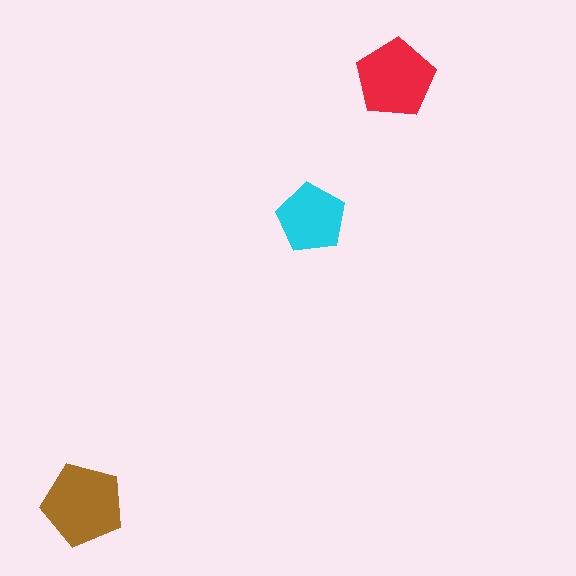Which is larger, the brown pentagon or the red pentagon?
The brown one.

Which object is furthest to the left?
The brown pentagon is leftmost.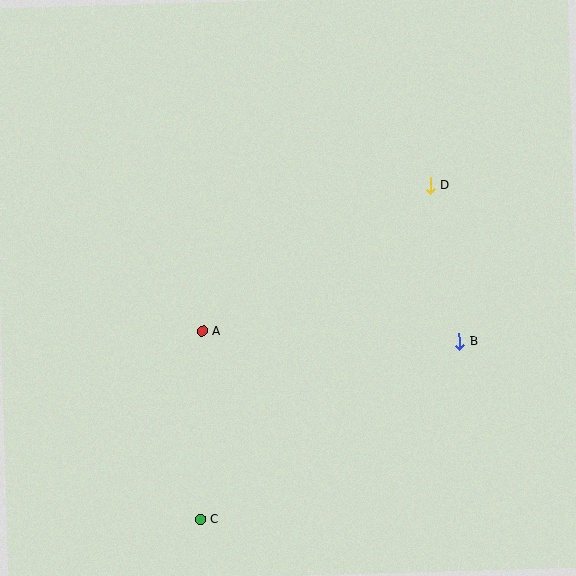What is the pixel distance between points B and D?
The distance between B and D is 159 pixels.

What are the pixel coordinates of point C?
Point C is at (200, 519).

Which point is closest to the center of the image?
Point A at (202, 331) is closest to the center.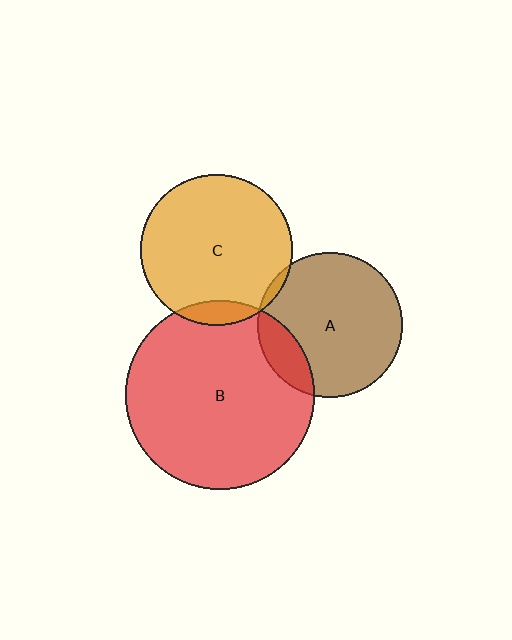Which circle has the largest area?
Circle B (red).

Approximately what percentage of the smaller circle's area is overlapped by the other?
Approximately 15%.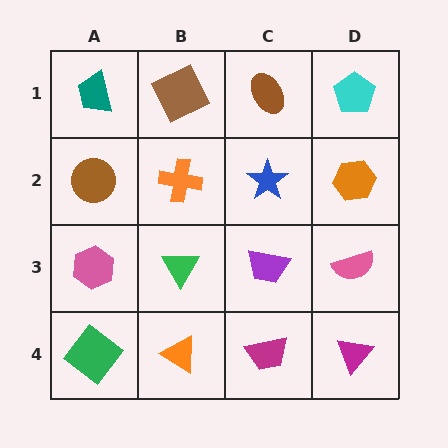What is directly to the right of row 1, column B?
A brown ellipse.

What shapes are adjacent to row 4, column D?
A pink semicircle (row 3, column D), a magenta trapezoid (row 4, column C).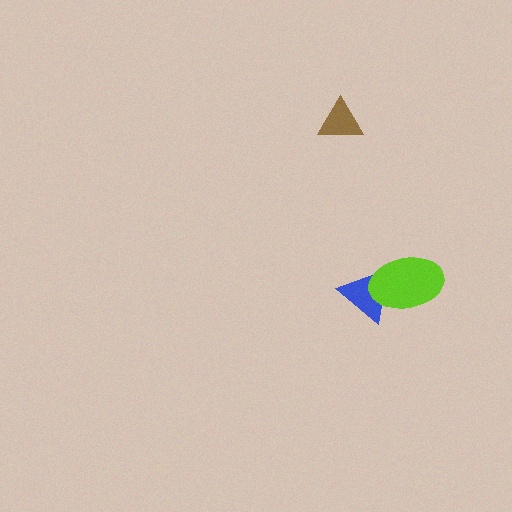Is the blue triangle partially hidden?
Yes, it is partially covered by another shape.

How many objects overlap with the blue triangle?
1 object overlaps with the blue triangle.